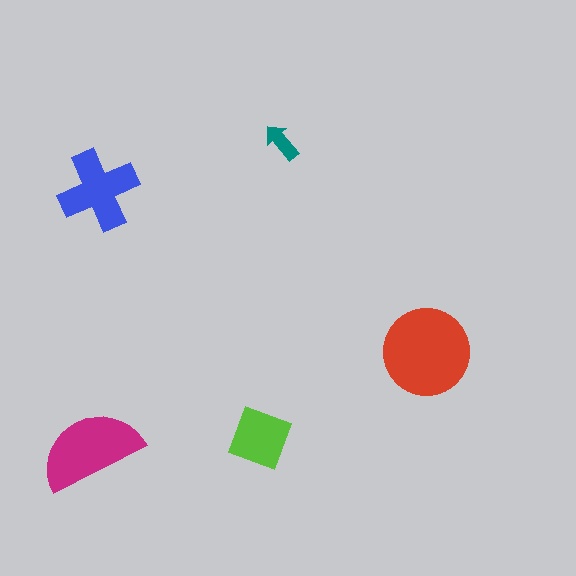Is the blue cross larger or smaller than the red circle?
Smaller.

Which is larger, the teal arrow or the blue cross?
The blue cross.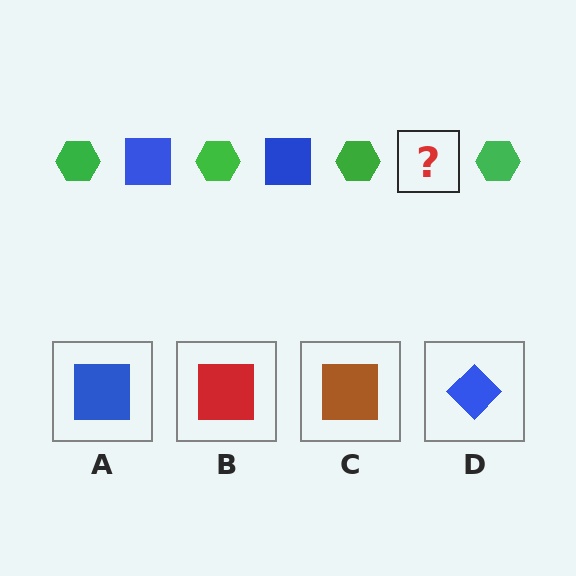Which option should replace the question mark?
Option A.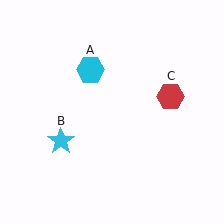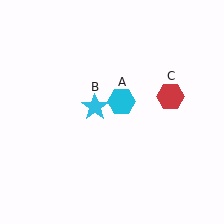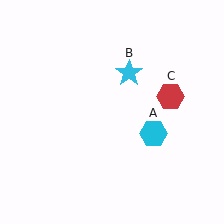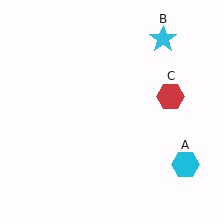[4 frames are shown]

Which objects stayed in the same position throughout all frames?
Red hexagon (object C) remained stationary.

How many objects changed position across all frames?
2 objects changed position: cyan hexagon (object A), cyan star (object B).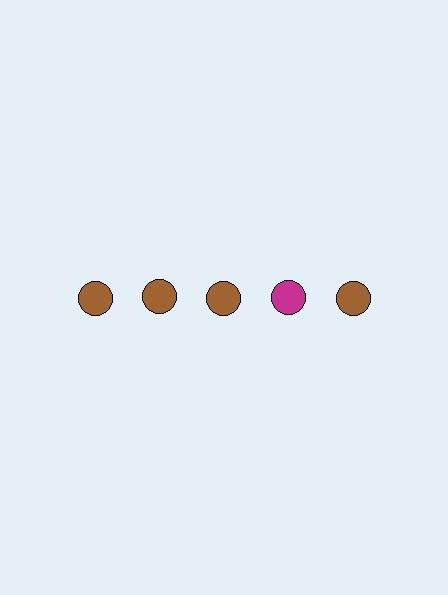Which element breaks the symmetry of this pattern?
The magenta circle in the top row, second from right column breaks the symmetry. All other shapes are brown circles.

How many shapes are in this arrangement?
There are 5 shapes arranged in a grid pattern.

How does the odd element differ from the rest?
It has a different color: magenta instead of brown.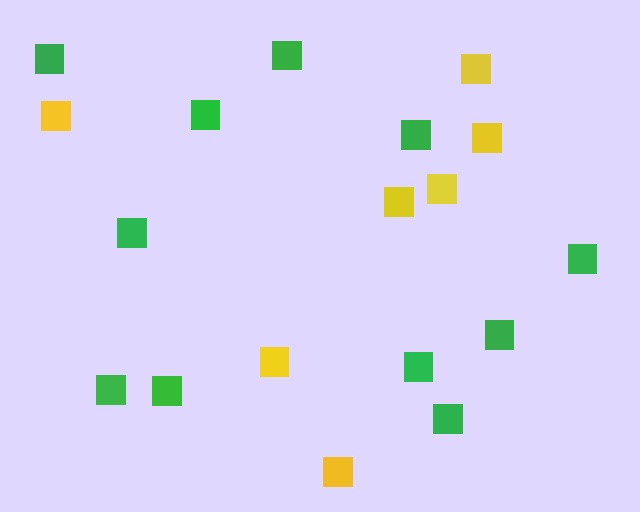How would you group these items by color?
There are 2 groups: one group of green squares (11) and one group of yellow squares (7).